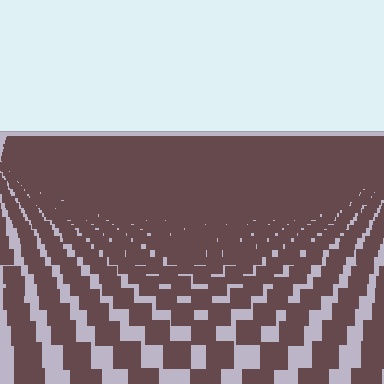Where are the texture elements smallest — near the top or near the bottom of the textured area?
Near the top.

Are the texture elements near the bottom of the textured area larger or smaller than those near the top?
Larger. Near the bottom, elements are closer to the viewer and appear at a bigger on-screen size.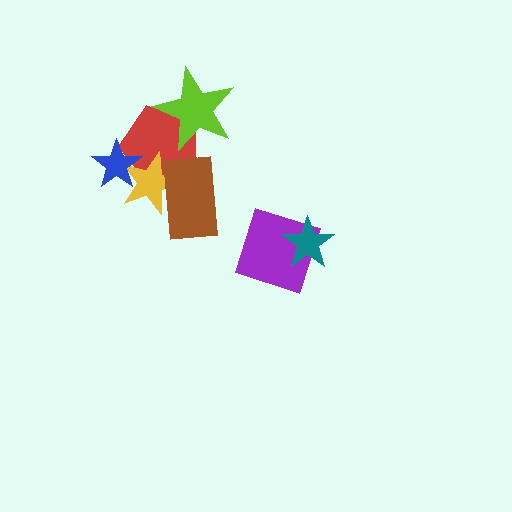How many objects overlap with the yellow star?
3 objects overlap with the yellow star.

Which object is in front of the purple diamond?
The teal star is in front of the purple diamond.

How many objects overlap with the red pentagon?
4 objects overlap with the red pentagon.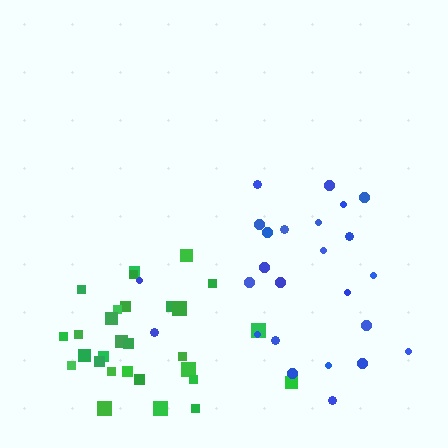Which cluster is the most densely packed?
Green.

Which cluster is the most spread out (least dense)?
Blue.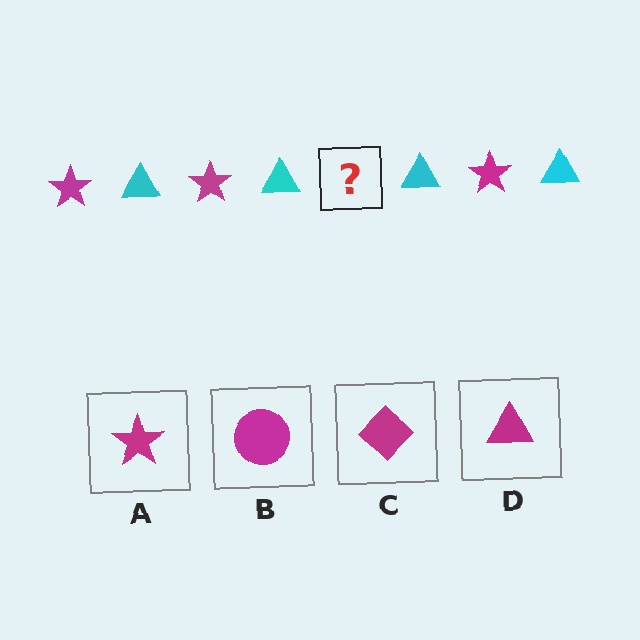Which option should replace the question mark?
Option A.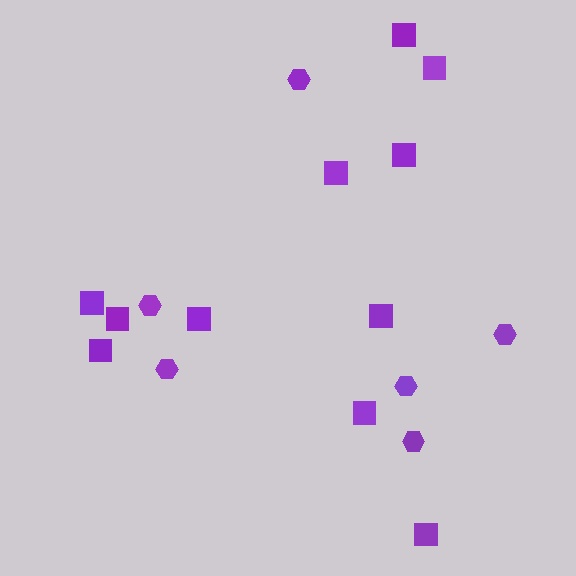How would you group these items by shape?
There are 2 groups: one group of hexagons (6) and one group of squares (11).